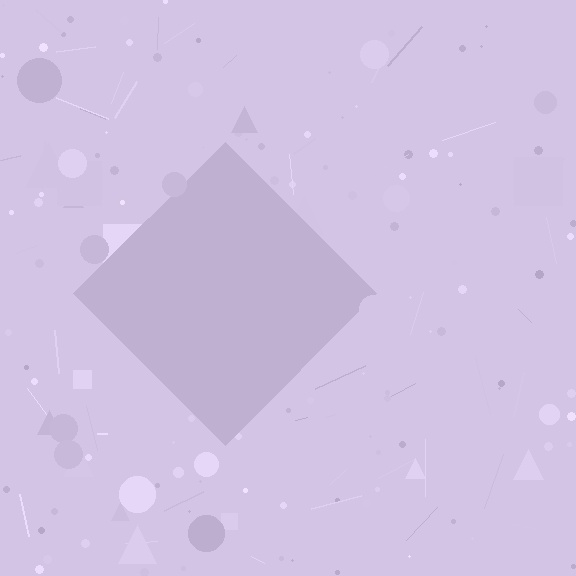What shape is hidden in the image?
A diamond is hidden in the image.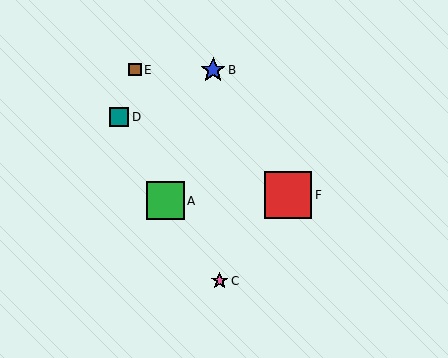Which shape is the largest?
The red square (labeled F) is the largest.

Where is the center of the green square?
The center of the green square is at (165, 201).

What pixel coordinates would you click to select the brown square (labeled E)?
Click at (135, 70) to select the brown square E.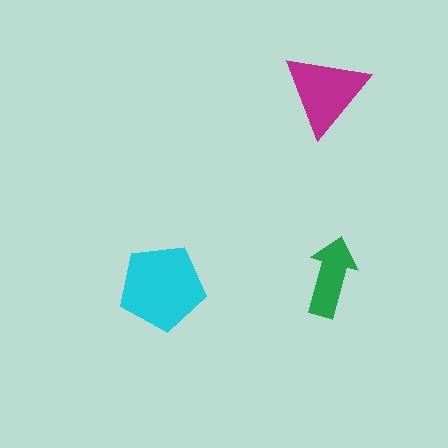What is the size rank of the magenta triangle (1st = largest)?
2nd.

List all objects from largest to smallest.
The cyan pentagon, the magenta triangle, the green arrow.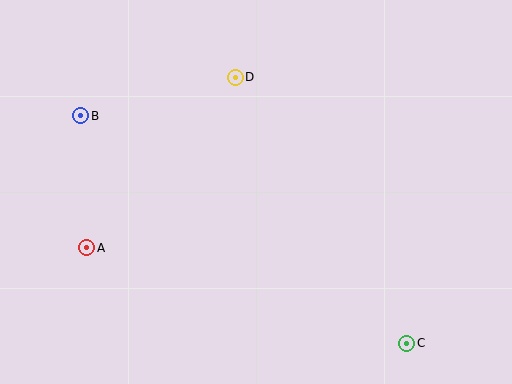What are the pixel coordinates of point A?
Point A is at (86, 248).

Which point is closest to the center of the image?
Point D at (235, 77) is closest to the center.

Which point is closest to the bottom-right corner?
Point C is closest to the bottom-right corner.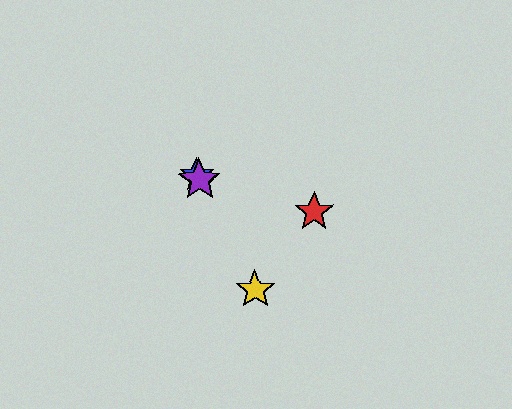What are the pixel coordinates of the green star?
The green star is at (199, 180).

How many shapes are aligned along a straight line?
4 shapes (the blue star, the green star, the yellow star, the purple star) are aligned along a straight line.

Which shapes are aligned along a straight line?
The blue star, the green star, the yellow star, the purple star are aligned along a straight line.